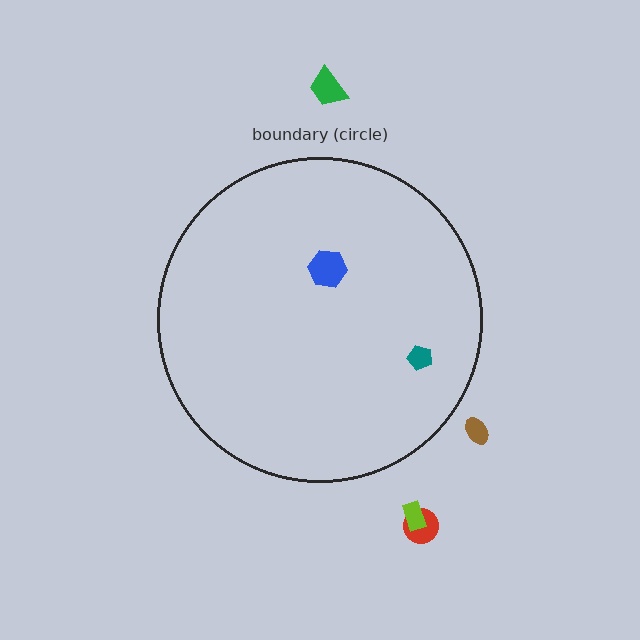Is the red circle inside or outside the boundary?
Outside.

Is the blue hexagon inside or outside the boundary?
Inside.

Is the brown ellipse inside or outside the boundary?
Outside.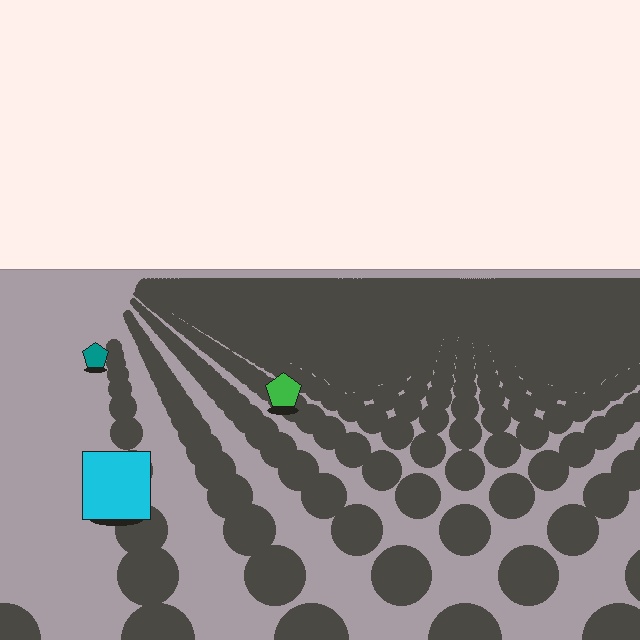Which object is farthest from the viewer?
The teal pentagon is farthest from the viewer. It appears smaller and the ground texture around it is denser.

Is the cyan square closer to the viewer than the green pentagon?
Yes. The cyan square is closer — you can tell from the texture gradient: the ground texture is coarser near it.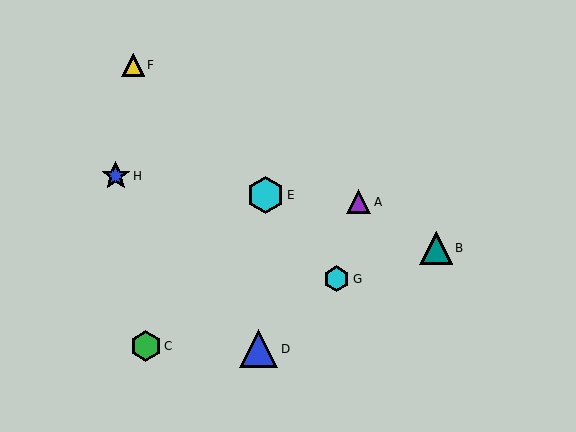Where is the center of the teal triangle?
The center of the teal triangle is at (436, 248).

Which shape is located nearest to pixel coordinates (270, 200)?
The cyan hexagon (labeled E) at (265, 195) is nearest to that location.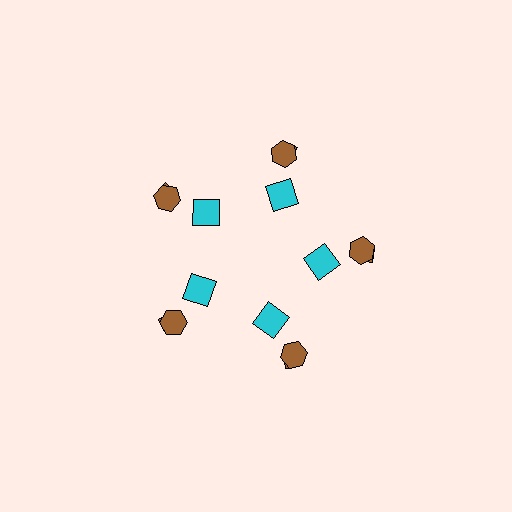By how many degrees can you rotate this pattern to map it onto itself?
The pattern maps onto itself every 72 degrees of rotation.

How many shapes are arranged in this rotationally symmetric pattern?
There are 15 shapes, arranged in 5 groups of 3.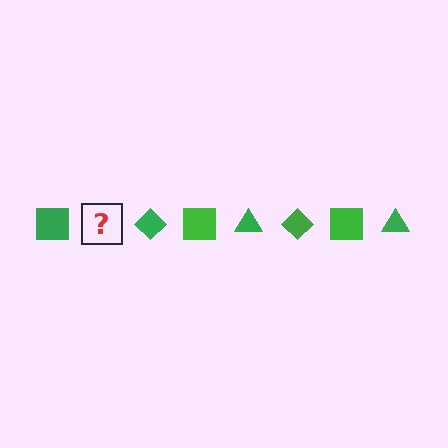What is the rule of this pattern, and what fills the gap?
The rule is that the pattern cycles through square, triangle, diamond shapes in green. The gap should be filled with a green triangle.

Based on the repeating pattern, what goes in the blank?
The blank should be a green triangle.